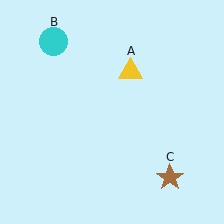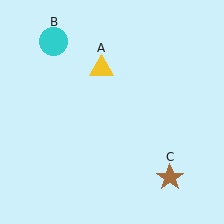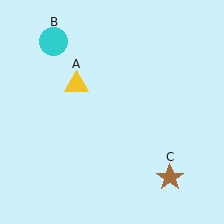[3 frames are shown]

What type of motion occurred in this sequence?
The yellow triangle (object A) rotated counterclockwise around the center of the scene.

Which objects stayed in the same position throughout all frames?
Cyan circle (object B) and brown star (object C) remained stationary.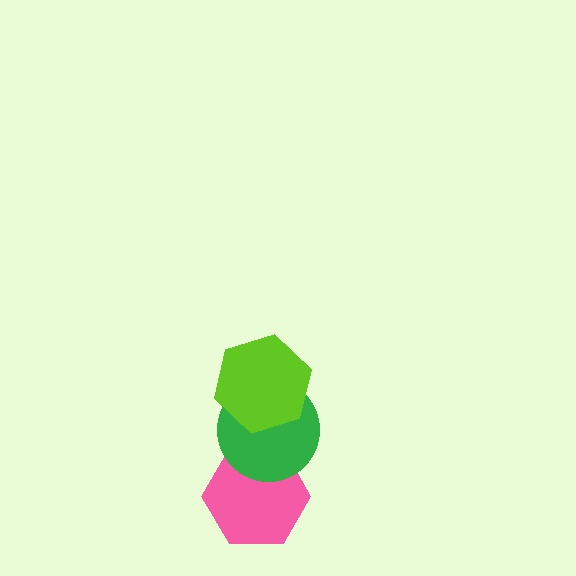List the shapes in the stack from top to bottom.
From top to bottom: the lime hexagon, the green circle, the pink hexagon.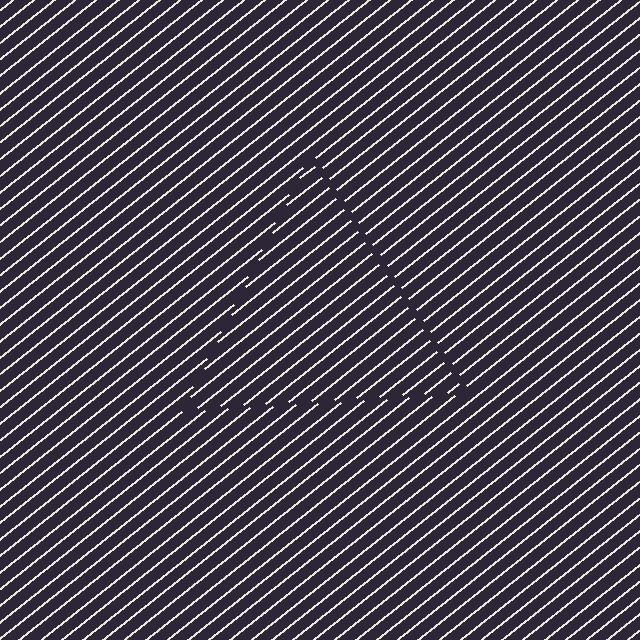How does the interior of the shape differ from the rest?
The interior of the shape contains the same grating, shifted by half a period — the contour is defined by the phase discontinuity where line-ends from the inner and outer gratings abut.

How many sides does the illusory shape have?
3 sides — the line-ends trace a triangle.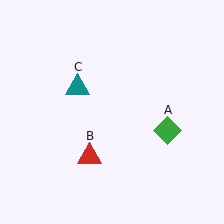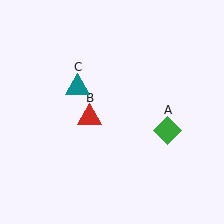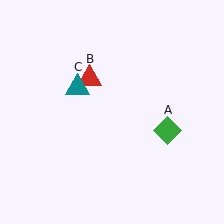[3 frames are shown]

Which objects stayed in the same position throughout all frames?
Green diamond (object A) and teal triangle (object C) remained stationary.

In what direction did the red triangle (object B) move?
The red triangle (object B) moved up.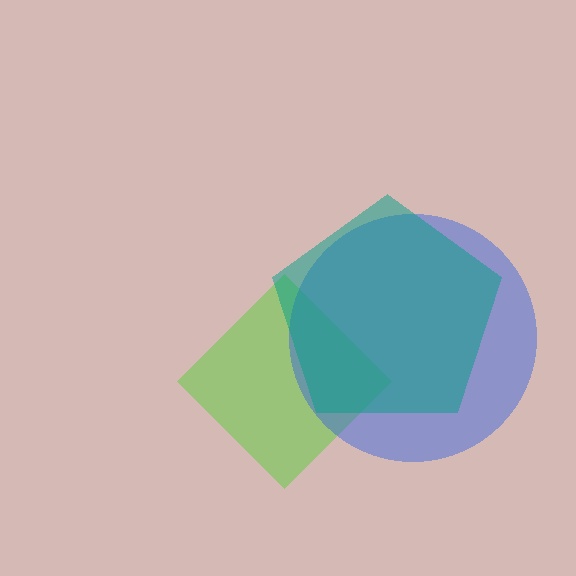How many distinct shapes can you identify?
There are 3 distinct shapes: a lime diamond, a blue circle, a teal pentagon.